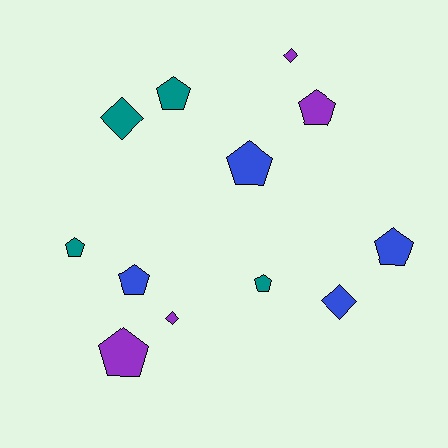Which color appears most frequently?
Purple, with 4 objects.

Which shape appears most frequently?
Pentagon, with 8 objects.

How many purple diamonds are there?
There are 2 purple diamonds.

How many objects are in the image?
There are 12 objects.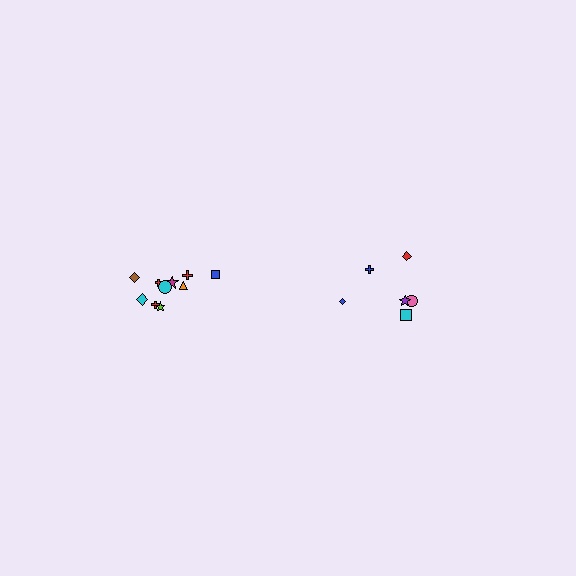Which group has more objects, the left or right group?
The left group.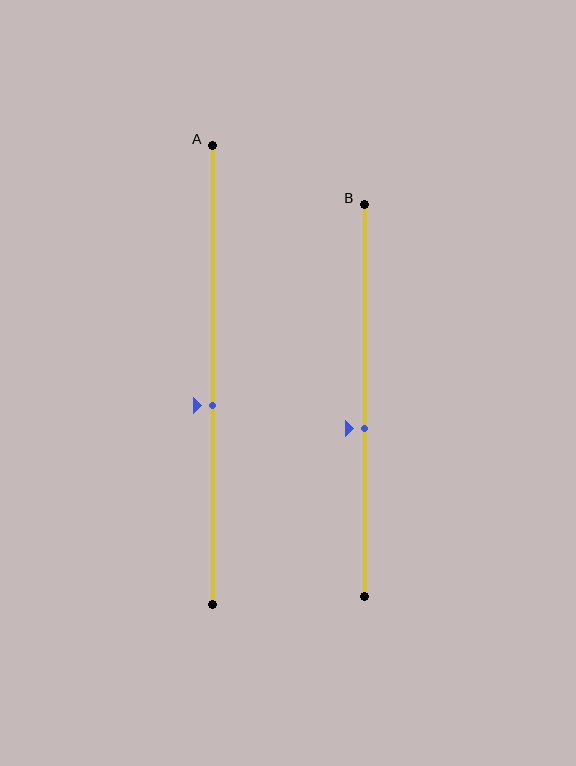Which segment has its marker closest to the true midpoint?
Segment A has its marker closest to the true midpoint.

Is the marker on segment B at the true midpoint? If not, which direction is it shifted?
No, the marker on segment B is shifted downward by about 7% of the segment length.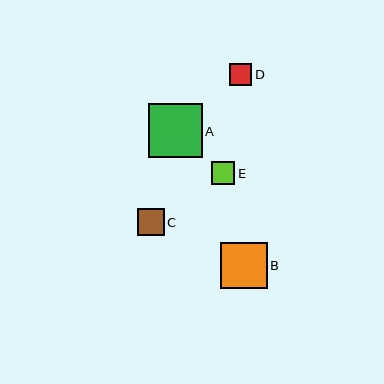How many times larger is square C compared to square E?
Square C is approximately 1.2 times the size of square E.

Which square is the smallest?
Square D is the smallest with a size of approximately 22 pixels.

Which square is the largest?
Square A is the largest with a size of approximately 53 pixels.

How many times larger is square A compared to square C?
Square A is approximately 2.0 times the size of square C.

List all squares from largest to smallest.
From largest to smallest: A, B, C, E, D.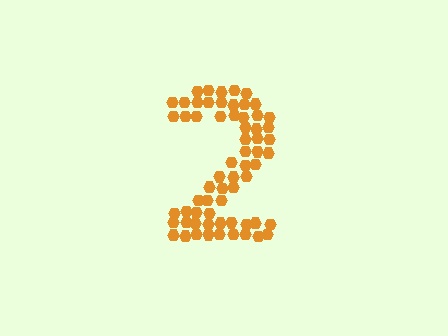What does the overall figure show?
The overall figure shows the digit 2.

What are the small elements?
The small elements are hexagons.